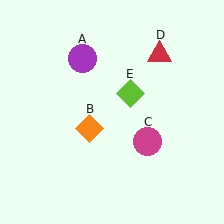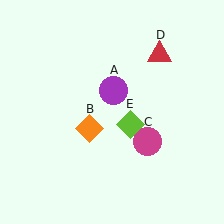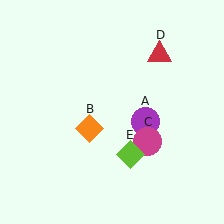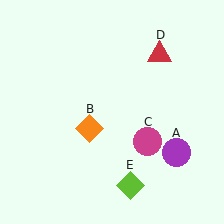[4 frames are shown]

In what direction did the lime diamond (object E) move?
The lime diamond (object E) moved down.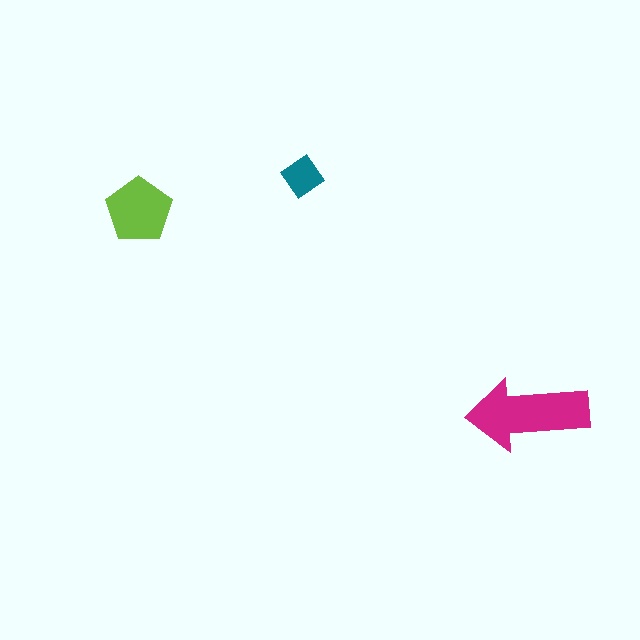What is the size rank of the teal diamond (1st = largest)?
3rd.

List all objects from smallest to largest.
The teal diamond, the lime pentagon, the magenta arrow.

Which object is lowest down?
The magenta arrow is bottommost.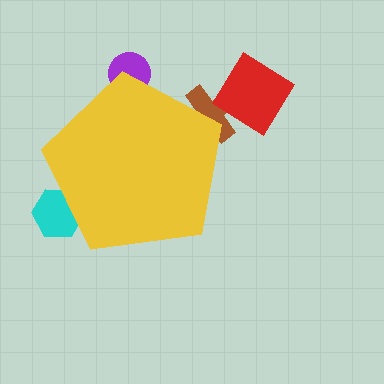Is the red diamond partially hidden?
No, the red diamond is fully visible.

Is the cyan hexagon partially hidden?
Yes, the cyan hexagon is partially hidden behind the yellow pentagon.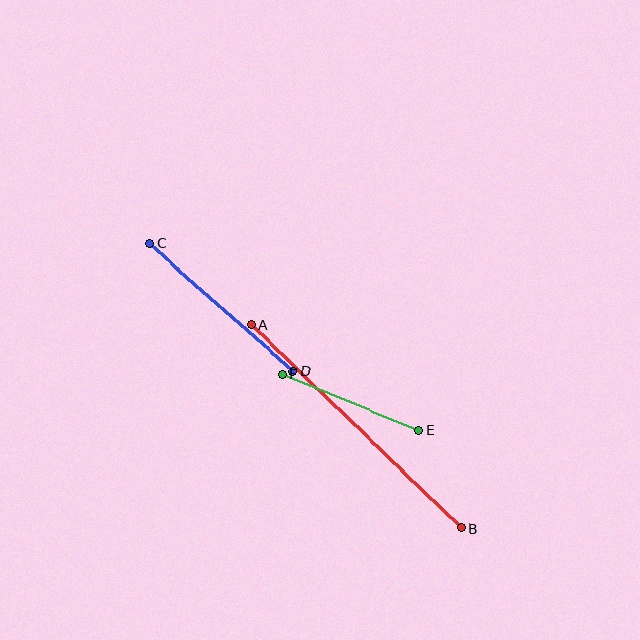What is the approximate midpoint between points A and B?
The midpoint is at approximately (356, 427) pixels.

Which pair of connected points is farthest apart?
Points A and B are farthest apart.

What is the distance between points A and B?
The distance is approximately 292 pixels.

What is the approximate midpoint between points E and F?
The midpoint is at approximately (351, 402) pixels.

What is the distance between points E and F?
The distance is approximately 147 pixels.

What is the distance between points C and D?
The distance is approximately 192 pixels.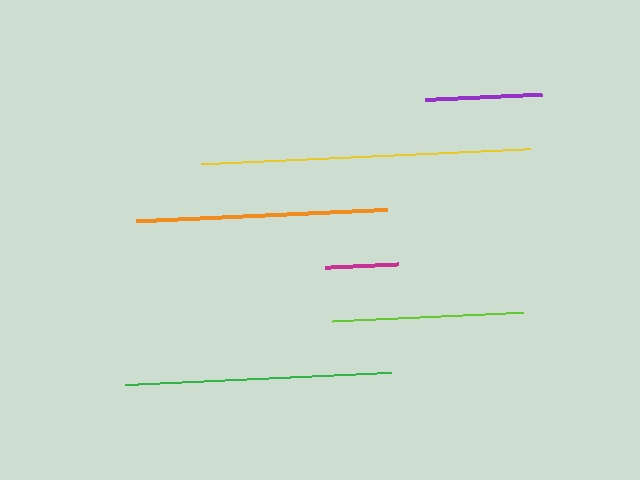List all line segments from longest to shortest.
From longest to shortest: yellow, green, orange, lime, purple, magenta.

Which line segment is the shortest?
The magenta line is the shortest at approximately 74 pixels.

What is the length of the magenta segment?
The magenta segment is approximately 74 pixels long.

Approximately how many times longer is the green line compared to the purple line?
The green line is approximately 2.3 times the length of the purple line.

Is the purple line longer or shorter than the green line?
The green line is longer than the purple line.